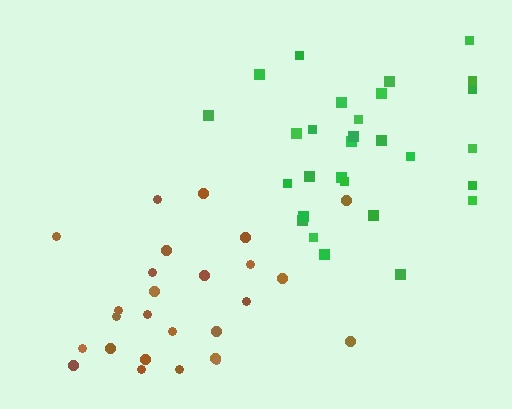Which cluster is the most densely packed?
Green.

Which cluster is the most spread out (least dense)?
Brown.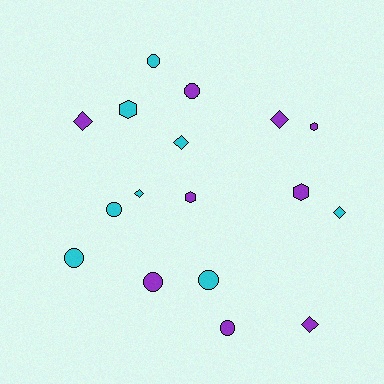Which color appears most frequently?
Purple, with 9 objects.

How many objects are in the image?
There are 17 objects.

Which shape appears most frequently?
Circle, with 7 objects.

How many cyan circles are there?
There are 4 cyan circles.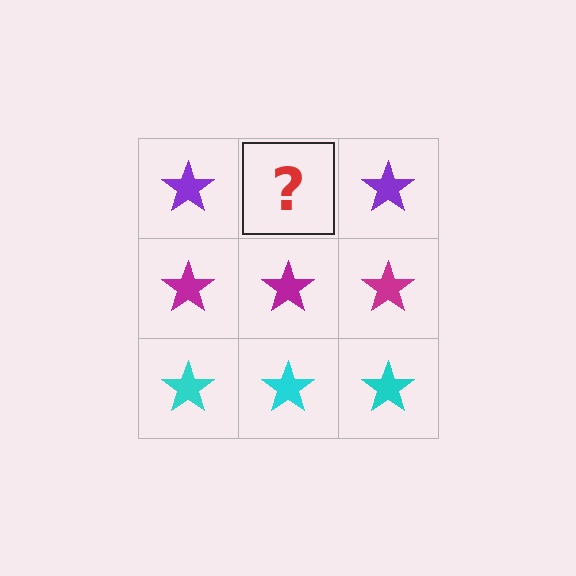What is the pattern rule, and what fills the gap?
The rule is that each row has a consistent color. The gap should be filled with a purple star.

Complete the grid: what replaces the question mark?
The question mark should be replaced with a purple star.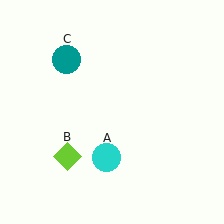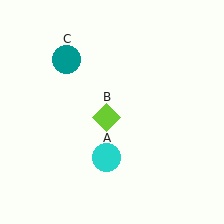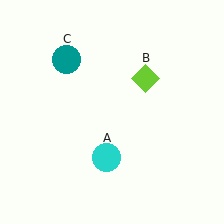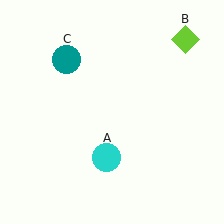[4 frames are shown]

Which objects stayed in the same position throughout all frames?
Cyan circle (object A) and teal circle (object C) remained stationary.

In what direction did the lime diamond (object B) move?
The lime diamond (object B) moved up and to the right.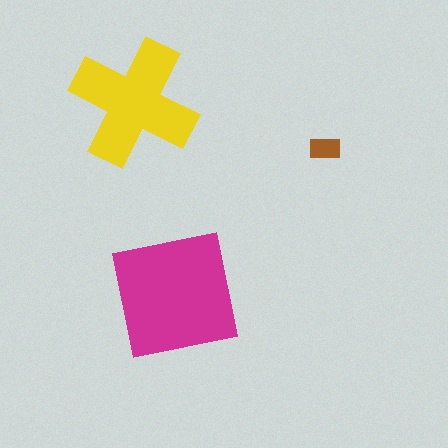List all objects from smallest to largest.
The brown rectangle, the yellow cross, the magenta square.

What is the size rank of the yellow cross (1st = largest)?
2nd.